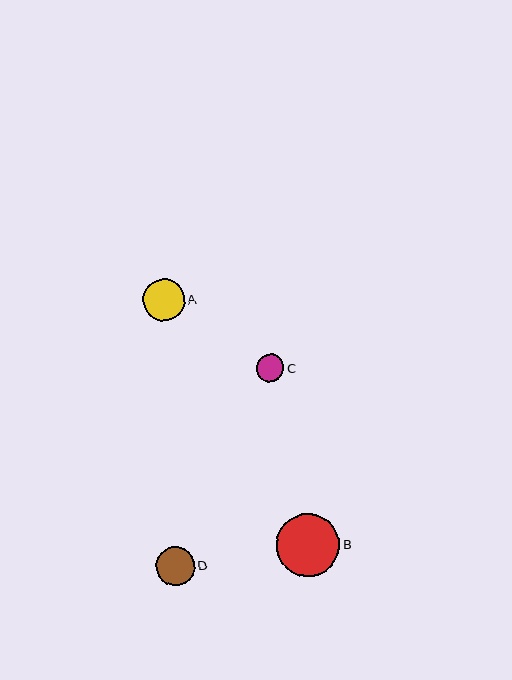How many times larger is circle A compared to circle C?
Circle A is approximately 1.5 times the size of circle C.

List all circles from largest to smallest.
From largest to smallest: B, A, D, C.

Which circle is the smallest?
Circle C is the smallest with a size of approximately 28 pixels.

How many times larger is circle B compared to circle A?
Circle B is approximately 1.5 times the size of circle A.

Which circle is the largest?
Circle B is the largest with a size of approximately 63 pixels.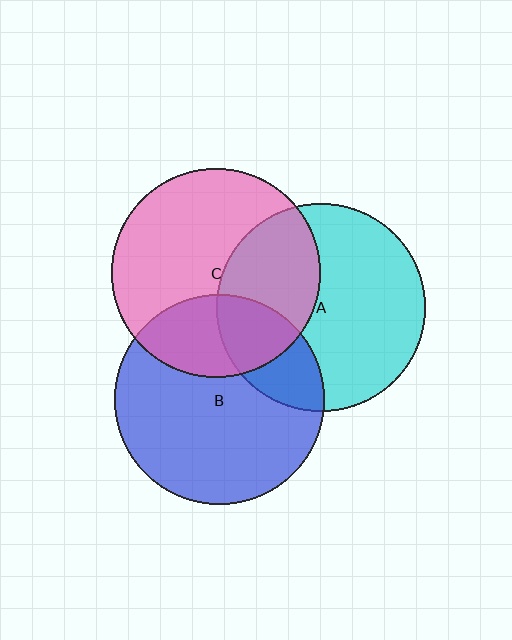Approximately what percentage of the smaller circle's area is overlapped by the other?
Approximately 35%.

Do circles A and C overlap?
Yes.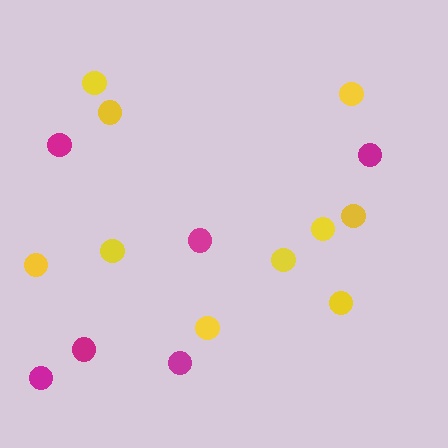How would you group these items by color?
There are 2 groups: one group of magenta circles (6) and one group of yellow circles (10).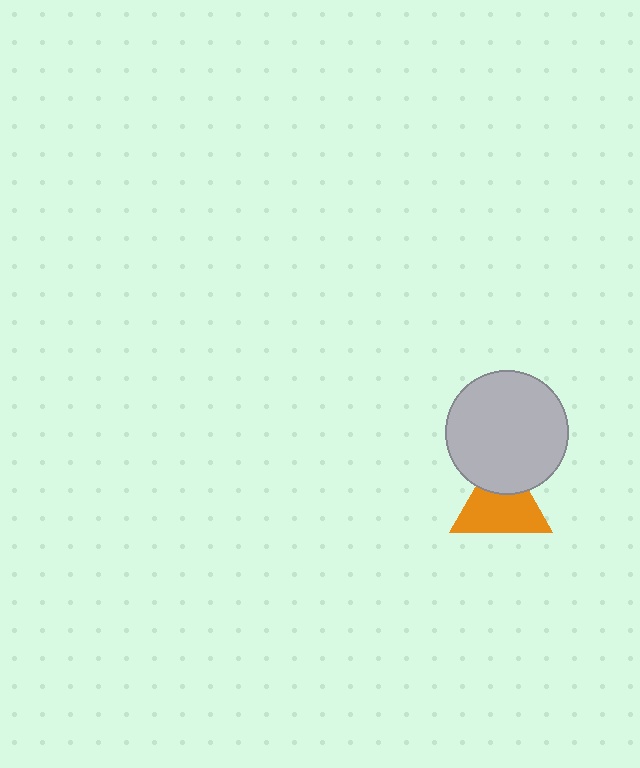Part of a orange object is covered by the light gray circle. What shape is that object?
It is a triangle.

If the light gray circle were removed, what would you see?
You would see the complete orange triangle.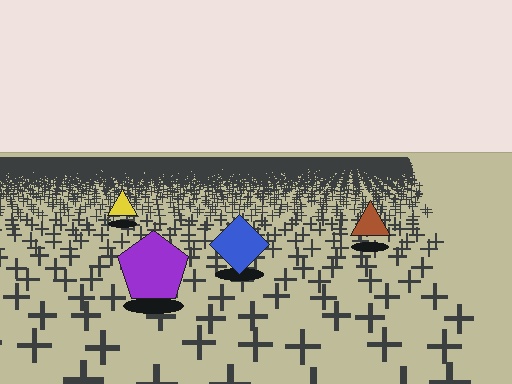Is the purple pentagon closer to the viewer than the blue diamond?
Yes. The purple pentagon is closer — you can tell from the texture gradient: the ground texture is coarser near it.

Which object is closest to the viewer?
The purple pentagon is closest. The texture marks near it are larger and more spread out.